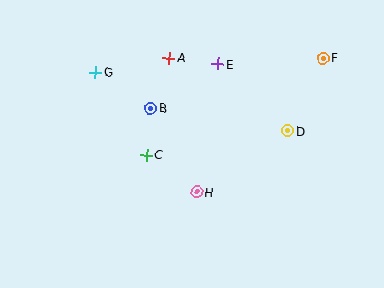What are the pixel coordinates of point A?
Point A is at (169, 58).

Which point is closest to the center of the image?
Point C at (147, 155) is closest to the center.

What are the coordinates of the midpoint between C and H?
The midpoint between C and H is at (172, 173).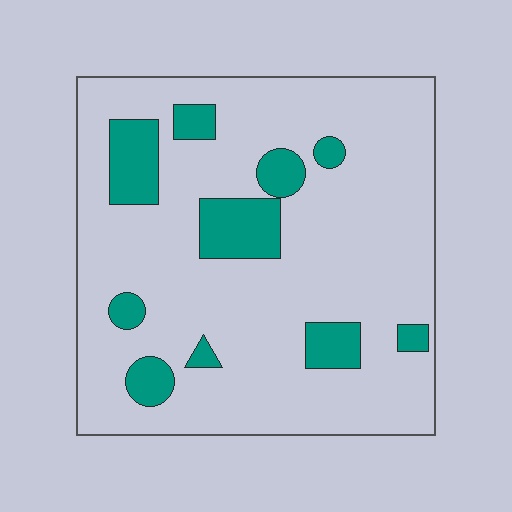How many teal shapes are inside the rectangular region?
10.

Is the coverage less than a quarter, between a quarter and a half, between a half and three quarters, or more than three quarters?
Less than a quarter.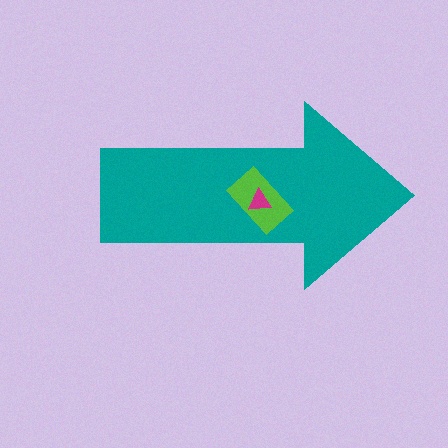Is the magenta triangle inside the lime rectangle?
Yes.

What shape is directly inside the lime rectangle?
The magenta triangle.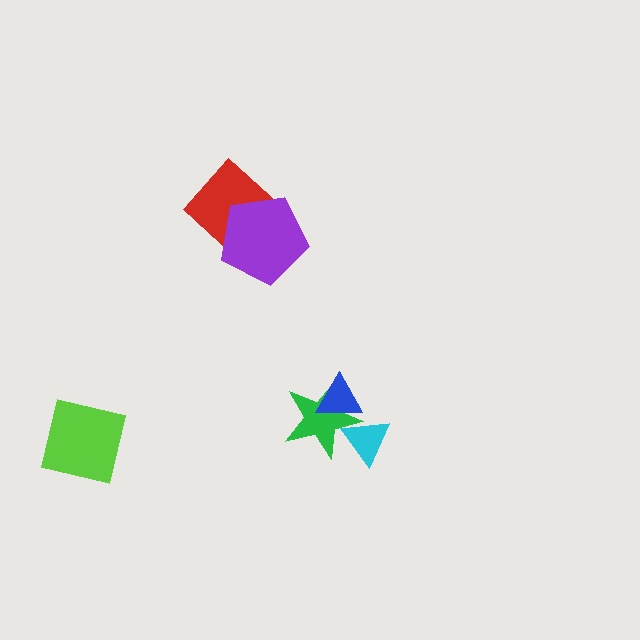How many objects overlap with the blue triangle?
2 objects overlap with the blue triangle.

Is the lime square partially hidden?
No, no other shape covers it.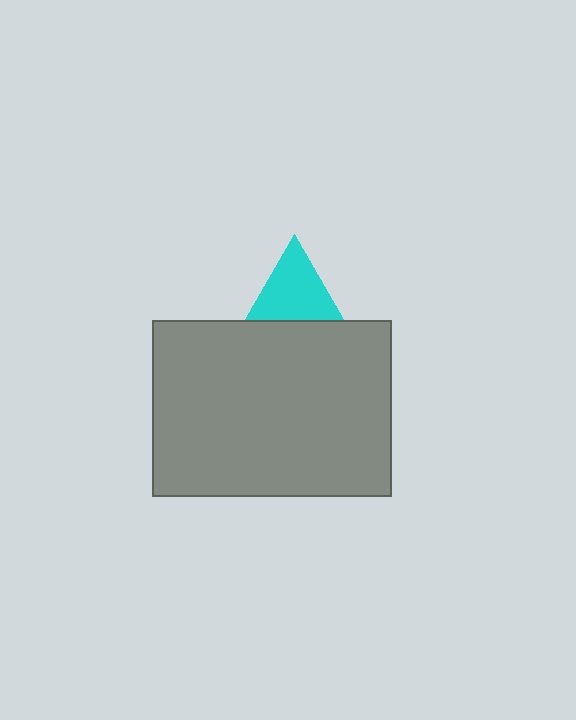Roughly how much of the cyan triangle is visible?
About half of it is visible (roughly 59%).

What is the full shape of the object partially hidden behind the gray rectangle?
The partially hidden object is a cyan triangle.